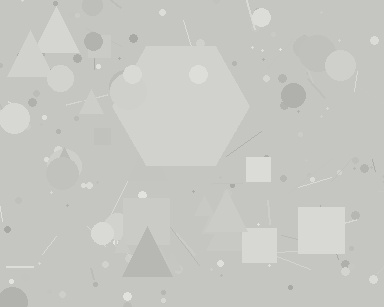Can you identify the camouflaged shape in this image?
The camouflaged shape is a hexagon.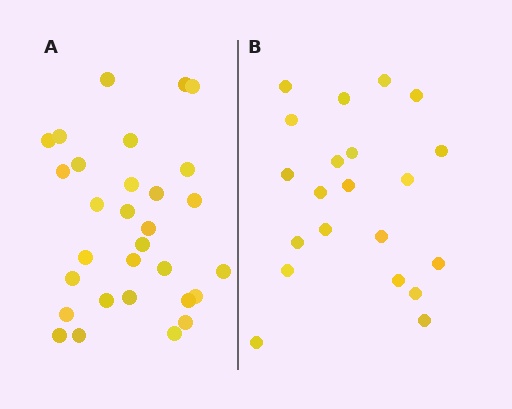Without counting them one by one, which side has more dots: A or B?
Region A (the left region) has more dots.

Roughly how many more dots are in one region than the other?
Region A has roughly 8 or so more dots than region B.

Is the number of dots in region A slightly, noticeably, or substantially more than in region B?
Region A has noticeably more, but not dramatically so. The ratio is roughly 1.4 to 1.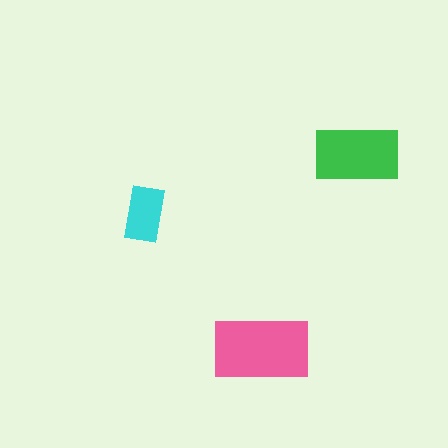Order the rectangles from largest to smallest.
the pink one, the green one, the cyan one.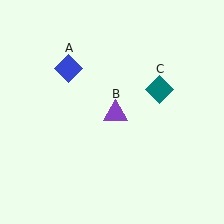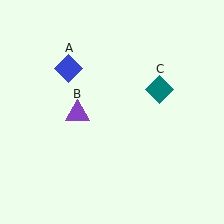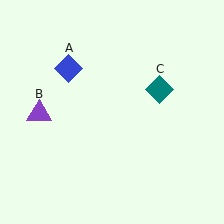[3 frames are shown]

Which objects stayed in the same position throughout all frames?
Blue diamond (object A) and teal diamond (object C) remained stationary.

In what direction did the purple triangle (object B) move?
The purple triangle (object B) moved left.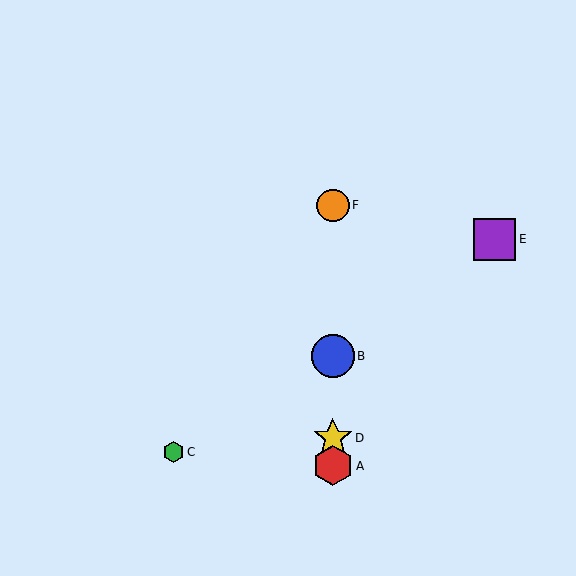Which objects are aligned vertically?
Objects A, B, D, F are aligned vertically.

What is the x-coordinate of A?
Object A is at x≈333.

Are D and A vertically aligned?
Yes, both are at x≈333.